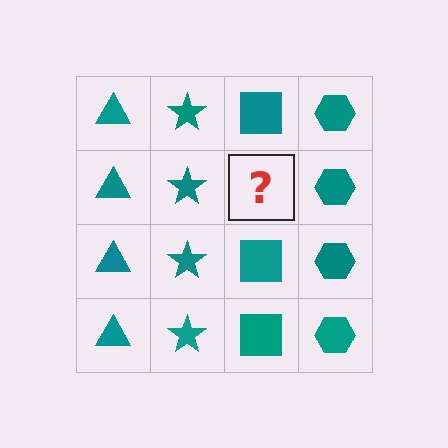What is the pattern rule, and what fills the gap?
The rule is that each column has a consistent shape. The gap should be filled with a teal square.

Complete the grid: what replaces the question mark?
The question mark should be replaced with a teal square.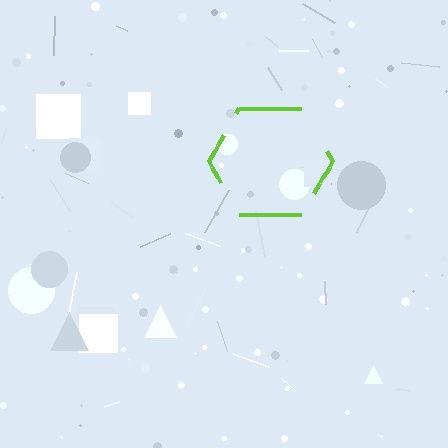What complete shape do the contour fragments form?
The contour fragments form a hexagon.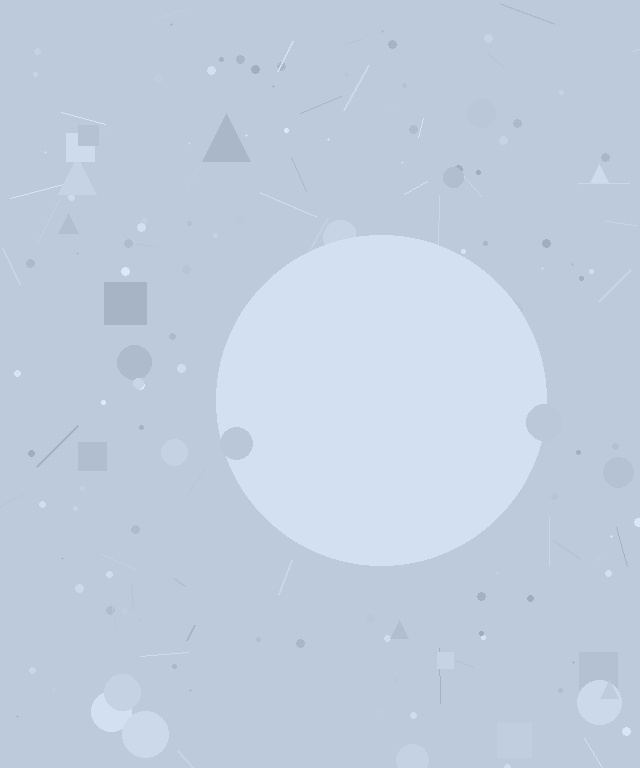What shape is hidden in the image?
A circle is hidden in the image.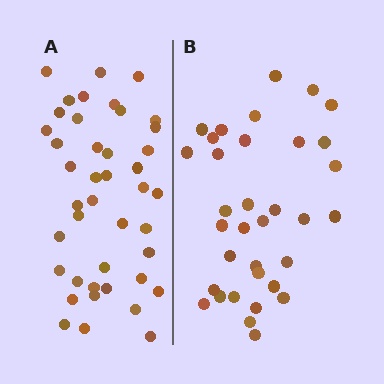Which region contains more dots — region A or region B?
Region A (the left region) has more dots.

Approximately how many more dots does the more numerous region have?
Region A has roughly 8 or so more dots than region B.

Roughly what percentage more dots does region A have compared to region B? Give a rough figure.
About 25% more.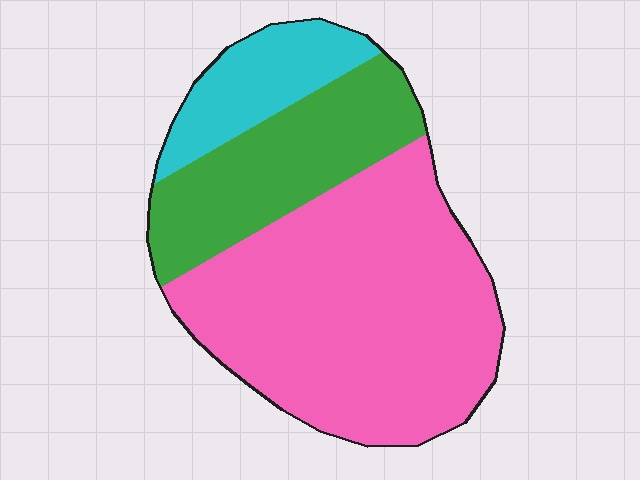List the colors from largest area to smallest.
From largest to smallest: pink, green, cyan.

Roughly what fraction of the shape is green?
Green covers roughly 25% of the shape.